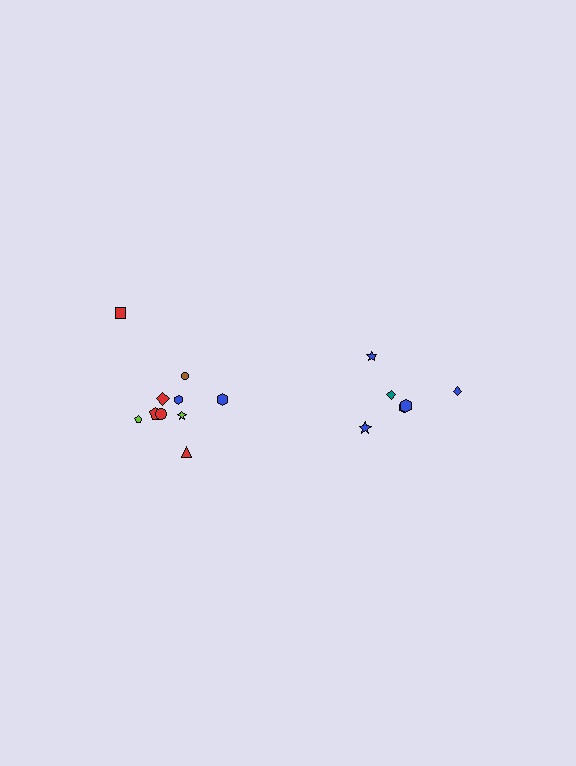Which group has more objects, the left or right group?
The left group.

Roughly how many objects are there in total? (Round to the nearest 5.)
Roughly 15 objects in total.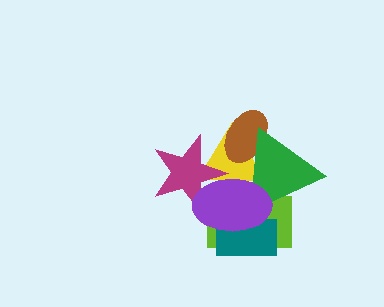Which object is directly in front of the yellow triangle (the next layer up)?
The brown ellipse is directly in front of the yellow triangle.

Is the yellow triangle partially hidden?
Yes, it is partially covered by another shape.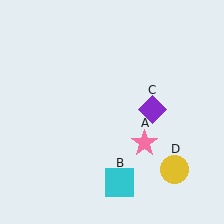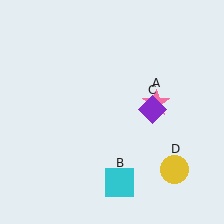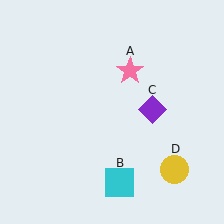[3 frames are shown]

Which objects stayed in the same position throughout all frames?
Cyan square (object B) and purple diamond (object C) and yellow circle (object D) remained stationary.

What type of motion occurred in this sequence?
The pink star (object A) rotated counterclockwise around the center of the scene.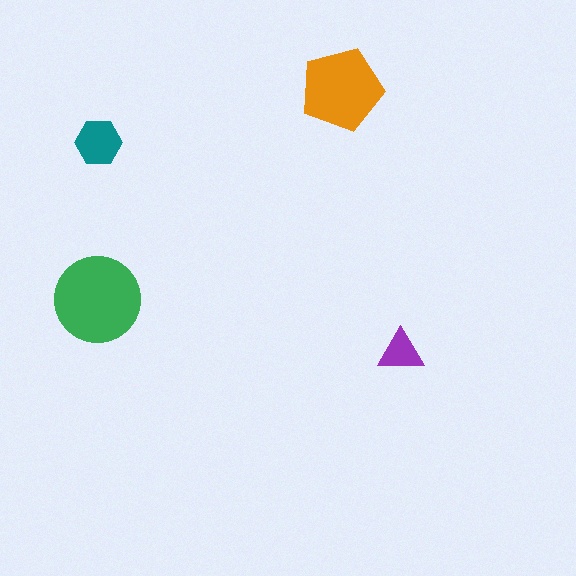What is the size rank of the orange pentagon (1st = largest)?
2nd.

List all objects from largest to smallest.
The green circle, the orange pentagon, the teal hexagon, the purple triangle.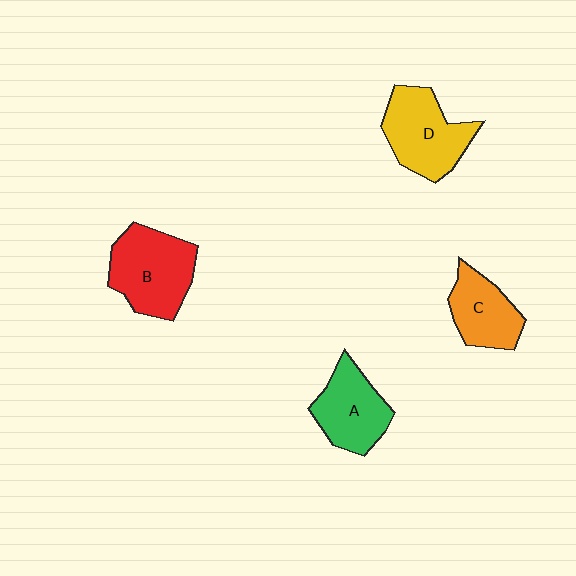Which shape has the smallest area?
Shape C (orange).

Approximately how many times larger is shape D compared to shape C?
Approximately 1.3 times.